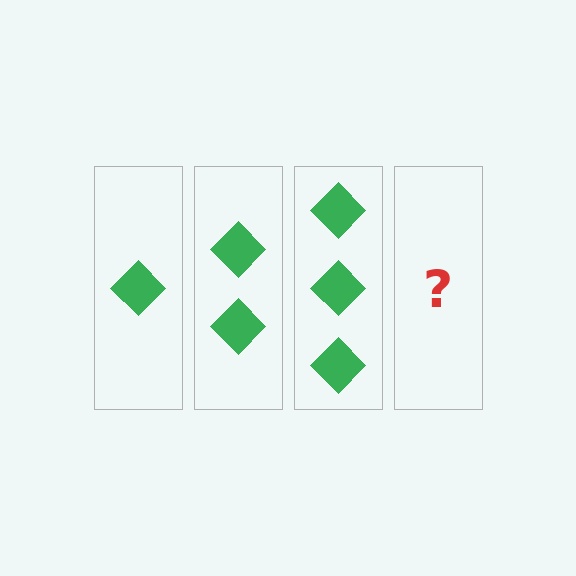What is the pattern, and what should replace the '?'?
The pattern is that each step adds one more diamond. The '?' should be 4 diamonds.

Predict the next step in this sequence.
The next step is 4 diamonds.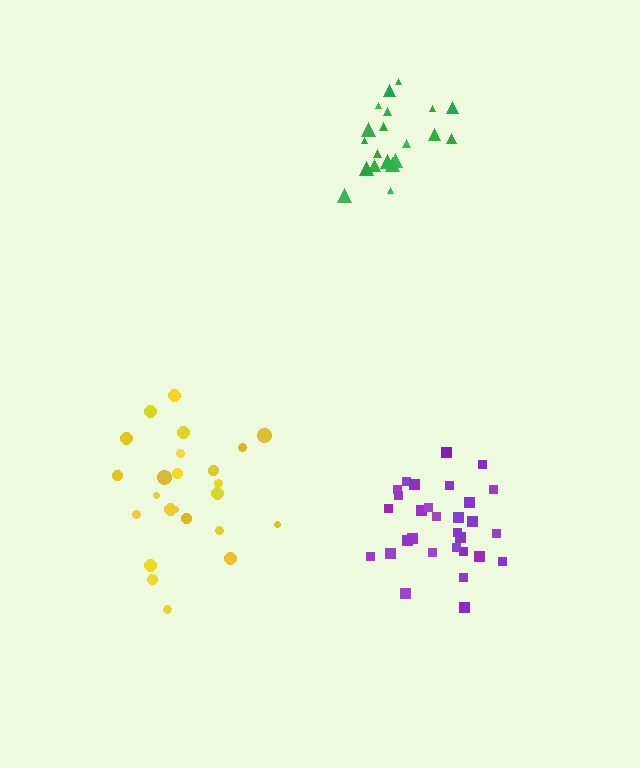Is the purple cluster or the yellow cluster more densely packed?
Purple.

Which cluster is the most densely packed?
Green.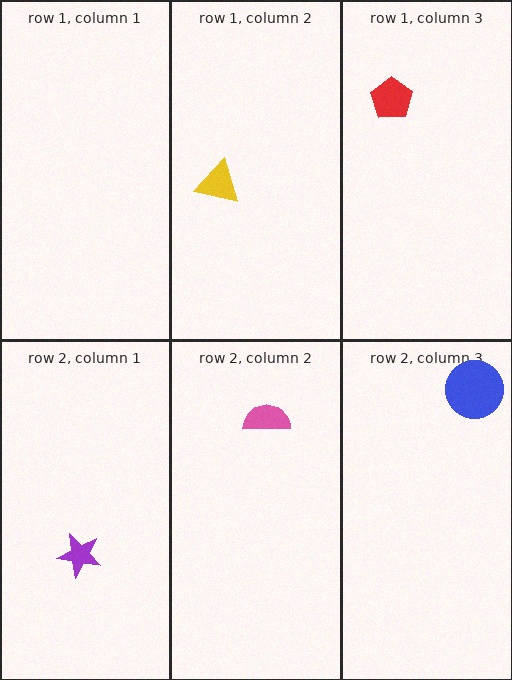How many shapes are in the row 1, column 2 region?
1.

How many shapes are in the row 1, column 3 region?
1.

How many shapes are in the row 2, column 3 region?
1.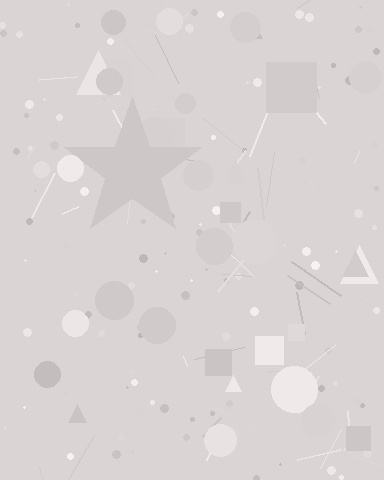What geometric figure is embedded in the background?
A star is embedded in the background.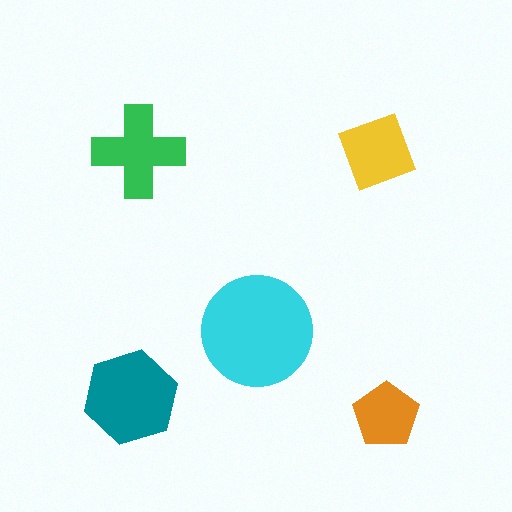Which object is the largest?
The cyan circle.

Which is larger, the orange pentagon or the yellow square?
The yellow square.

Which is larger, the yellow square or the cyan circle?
The cyan circle.